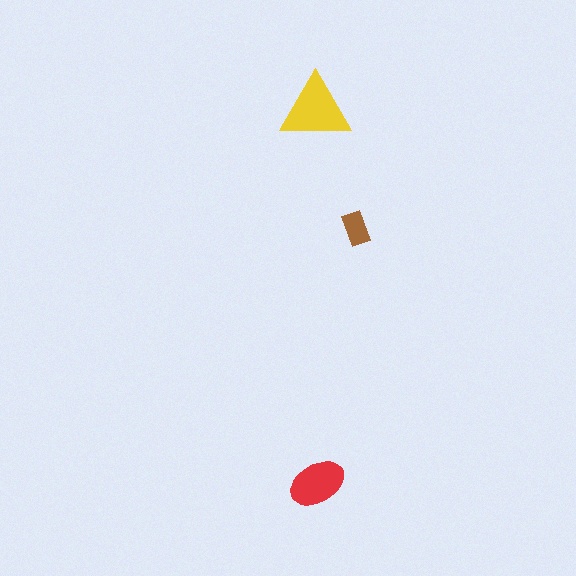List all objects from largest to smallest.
The yellow triangle, the red ellipse, the brown rectangle.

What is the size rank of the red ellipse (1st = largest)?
2nd.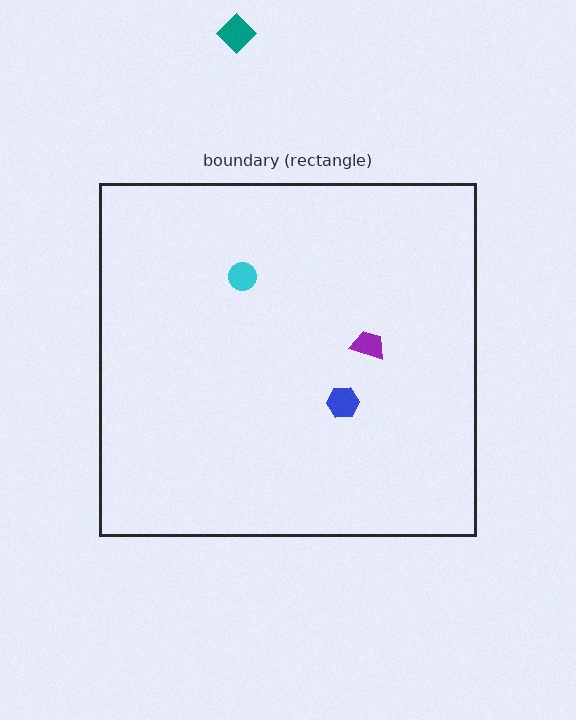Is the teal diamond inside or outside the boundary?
Outside.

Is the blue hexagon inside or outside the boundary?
Inside.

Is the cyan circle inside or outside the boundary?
Inside.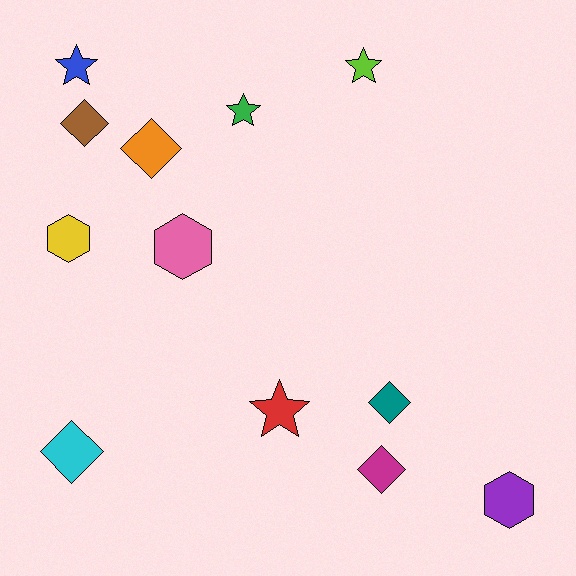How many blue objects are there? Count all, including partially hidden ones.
There is 1 blue object.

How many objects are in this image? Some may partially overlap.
There are 12 objects.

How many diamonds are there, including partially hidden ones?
There are 5 diamonds.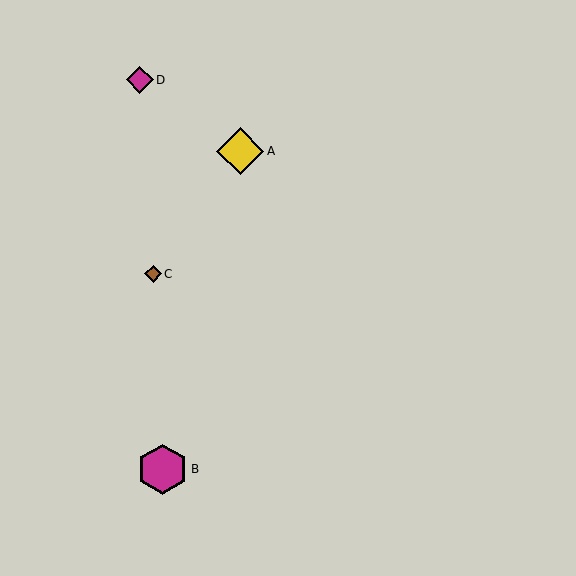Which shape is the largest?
The magenta hexagon (labeled B) is the largest.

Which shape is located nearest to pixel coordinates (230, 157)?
The yellow diamond (labeled A) at (240, 151) is nearest to that location.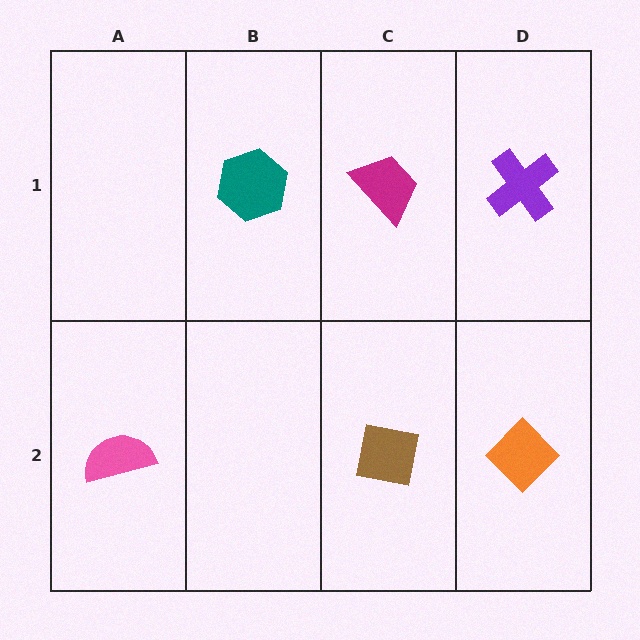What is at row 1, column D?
A purple cross.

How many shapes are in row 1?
3 shapes.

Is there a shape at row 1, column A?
No, that cell is empty.